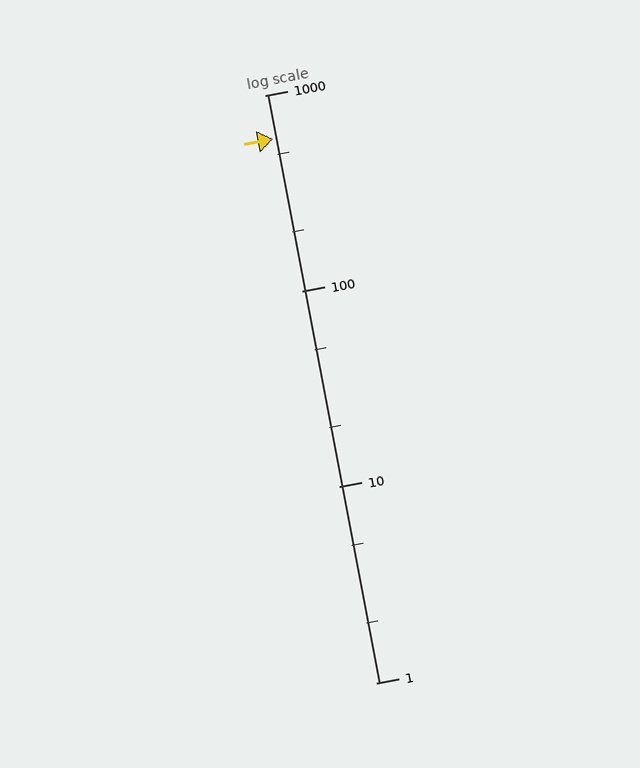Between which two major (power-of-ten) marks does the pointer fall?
The pointer is between 100 and 1000.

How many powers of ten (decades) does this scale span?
The scale spans 3 decades, from 1 to 1000.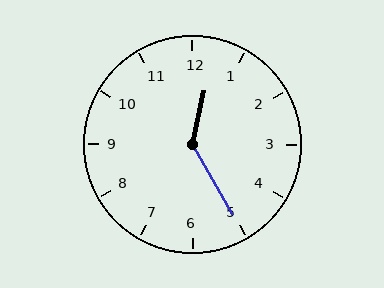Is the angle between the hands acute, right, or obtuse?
It is obtuse.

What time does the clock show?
12:25.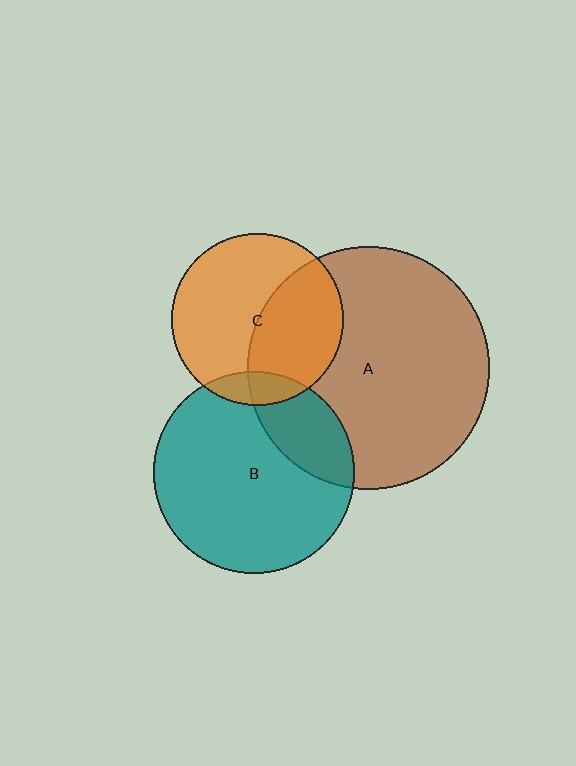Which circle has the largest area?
Circle A (brown).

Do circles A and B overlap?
Yes.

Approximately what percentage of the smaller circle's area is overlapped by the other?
Approximately 25%.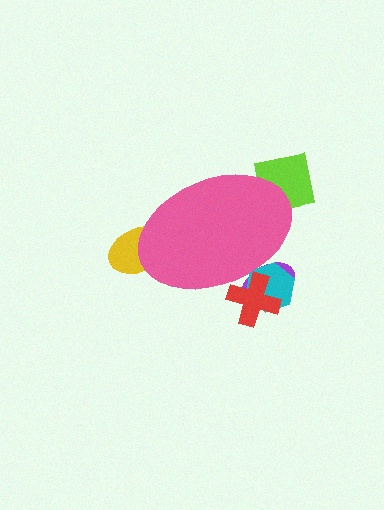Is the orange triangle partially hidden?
Yes, the orange triangle is partially hidden behind the pink ellipse.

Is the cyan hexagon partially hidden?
Yes, the cyan hexagon is partially hidden behind the pink ellipse.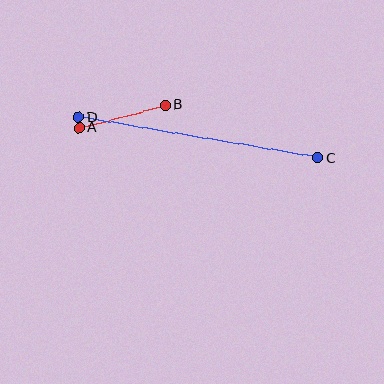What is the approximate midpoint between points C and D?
The midpoint is at approximately (198, 137) pixels.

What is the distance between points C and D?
The distance is approximately 243 pixels.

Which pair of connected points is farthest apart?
Points C and D are farthest apart.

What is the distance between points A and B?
The distance is approximately 89 pixels.